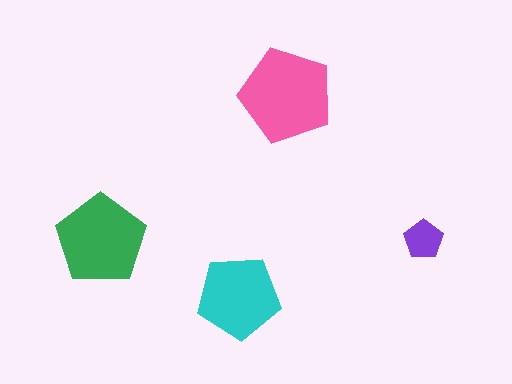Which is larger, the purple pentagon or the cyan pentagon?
The cyan one.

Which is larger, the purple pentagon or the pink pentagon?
The pink one.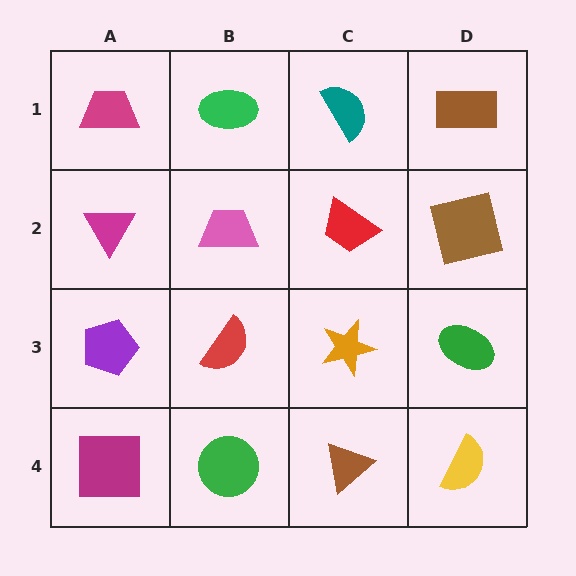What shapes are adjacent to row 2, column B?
A green ellipse (row 1, column B), a red semicircle (row 3, column B), a magenta triangle (row 2, column A), a red trapezoid (row 2, column C).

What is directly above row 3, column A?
A magenta triangle.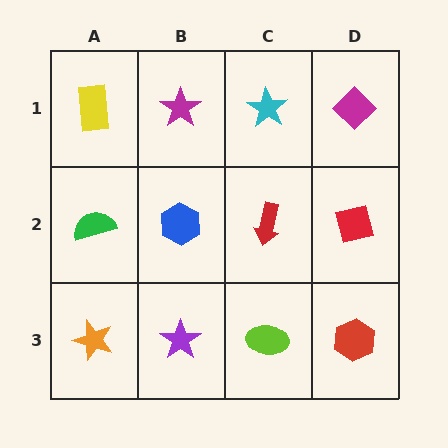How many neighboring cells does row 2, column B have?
4.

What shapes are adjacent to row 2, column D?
A magenta diamond (row 1, column D), a red hexagon (row 3, column D), a red arrow (row 2, column C).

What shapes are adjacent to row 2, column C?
A cyan star (row 1, column C), a lime ellipse (row 3, column C), a blue hexagon (row 2, column B), a red square (row 2, column D).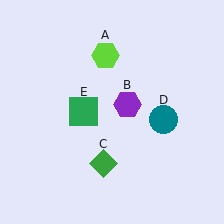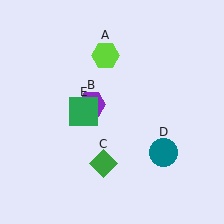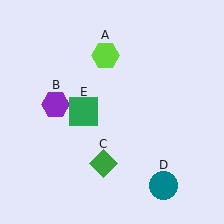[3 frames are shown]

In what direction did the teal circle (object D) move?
The teal circle (object D) moved down.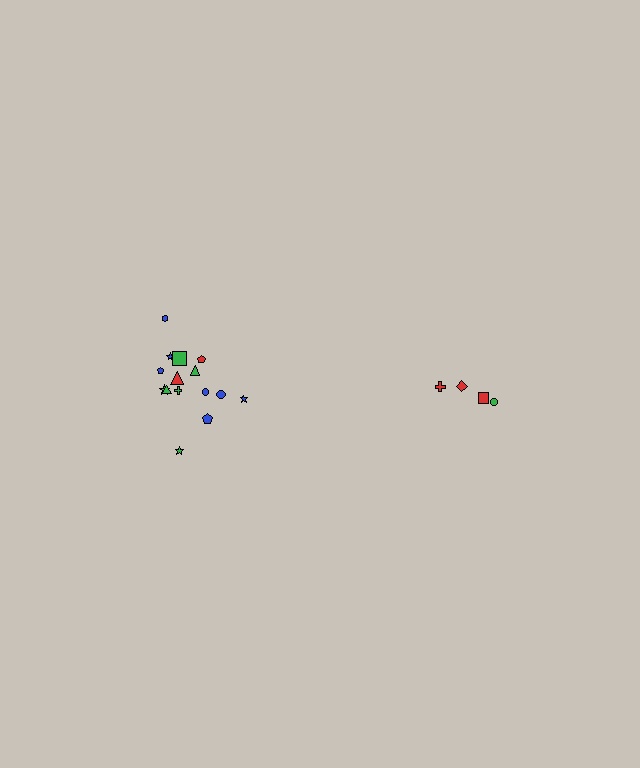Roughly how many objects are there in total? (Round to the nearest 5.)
Roughly 20 objects in total.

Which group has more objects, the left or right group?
The left group.